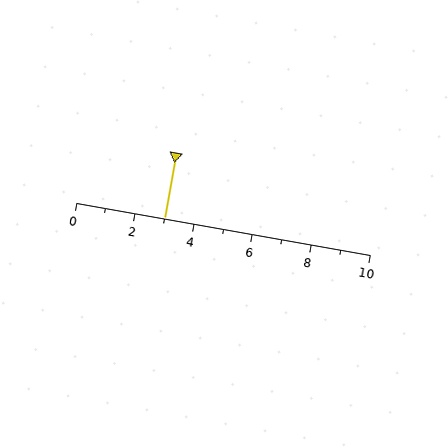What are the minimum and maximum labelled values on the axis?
The axis runs from 0 to 10.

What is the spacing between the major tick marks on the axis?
The major ticks are spaced 2 apart.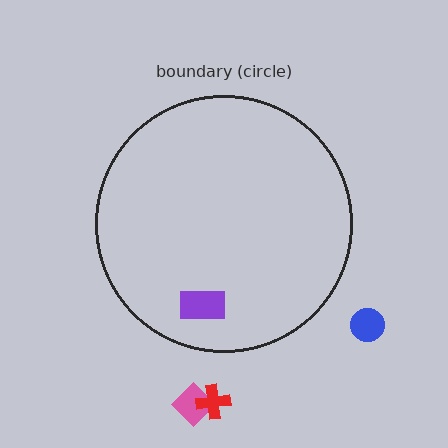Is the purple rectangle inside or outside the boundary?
Inside.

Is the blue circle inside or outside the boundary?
Outside.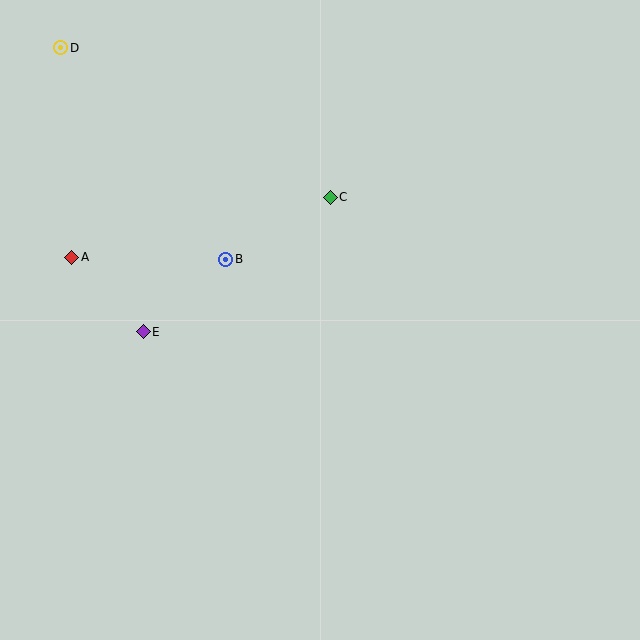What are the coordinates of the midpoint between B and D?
The midpoint between B and D is at (143, 154).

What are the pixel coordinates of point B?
Point B is at (226, 259).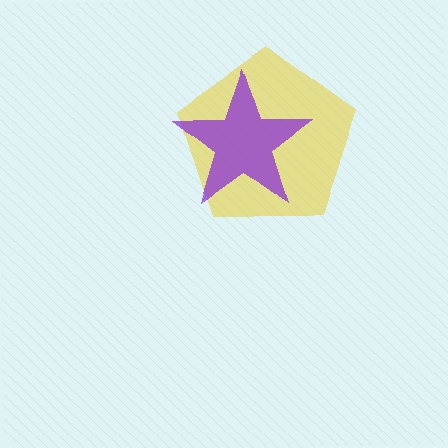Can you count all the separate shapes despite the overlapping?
Yes, there are 2 separate shapes.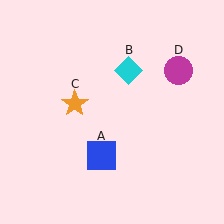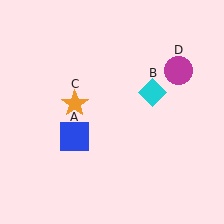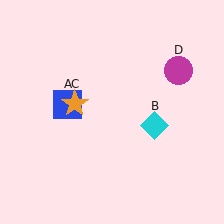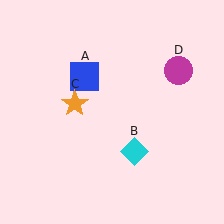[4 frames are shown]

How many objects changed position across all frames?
2 objects changed position: blue square (object A), cyan diamond (object B).